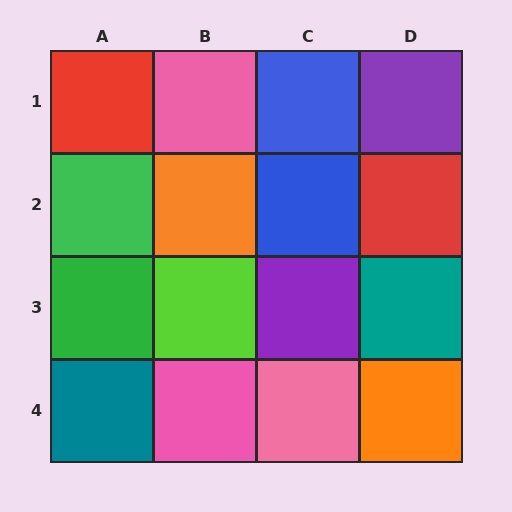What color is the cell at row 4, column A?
Teal.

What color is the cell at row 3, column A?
Green.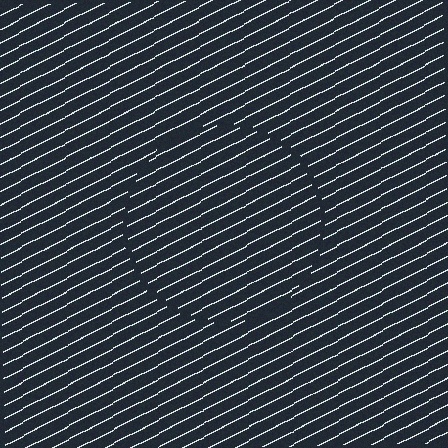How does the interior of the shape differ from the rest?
The interior of the shape contains the same grating, shifted by half a period — the contour is defined by the phase discontinuity where line-ends from the inner and outer gratings abut.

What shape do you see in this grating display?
An illusory circle. The interior of the shape contains the same grating, shifted by half a period — the contour is defined by the phase discontinuity where line-ends from the inner and outer gratings abut.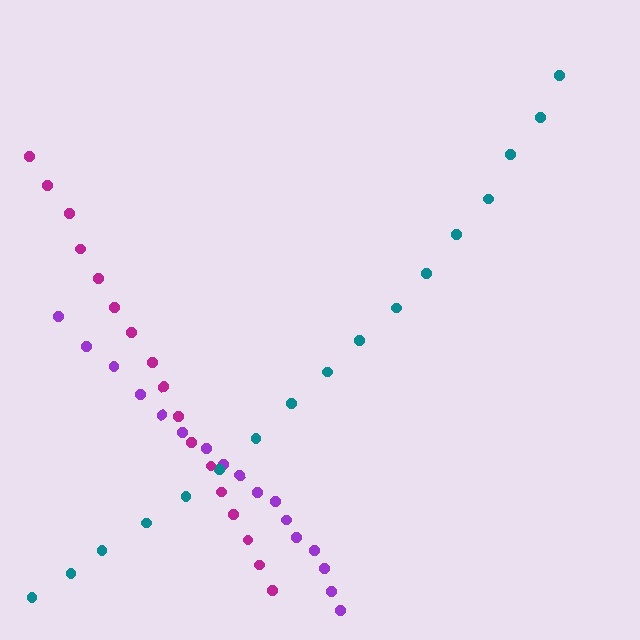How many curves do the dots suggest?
There are 3 distinct paths.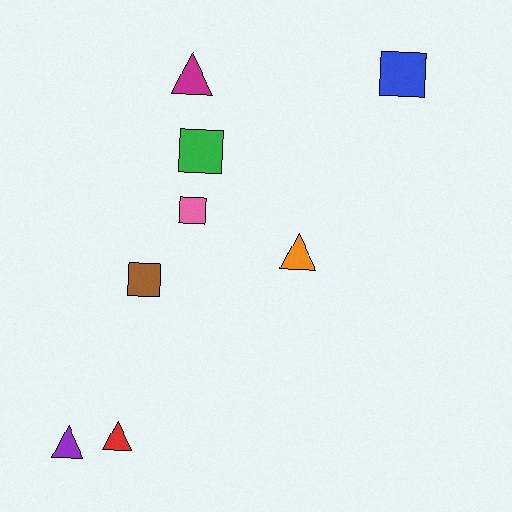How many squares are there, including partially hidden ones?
There are 4 squares.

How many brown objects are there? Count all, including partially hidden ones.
There is 1 brown object.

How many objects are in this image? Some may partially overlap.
There are 8 objects.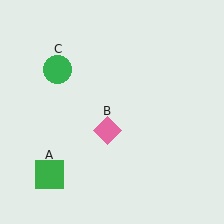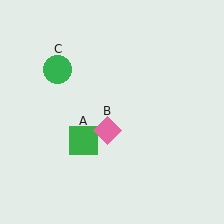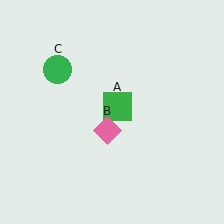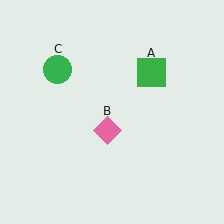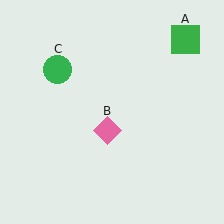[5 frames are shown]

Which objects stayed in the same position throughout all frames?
Pink diamond (object B) and green circle (object C) remained stationary.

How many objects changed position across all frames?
1 object changed position: green square (object A).